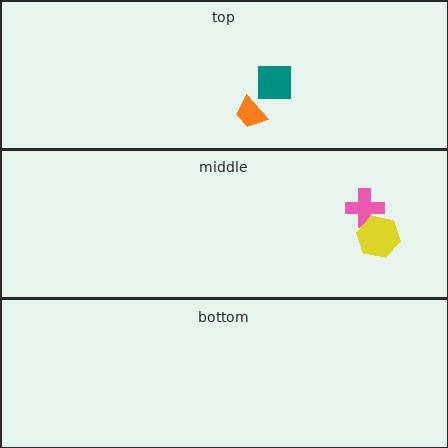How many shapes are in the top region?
2.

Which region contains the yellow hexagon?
The middle region.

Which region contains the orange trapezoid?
The top region.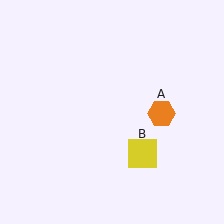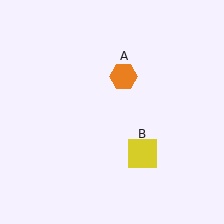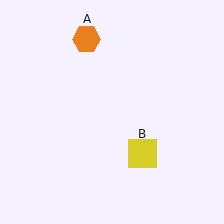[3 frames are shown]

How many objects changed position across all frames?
1 object changed position: orange hexagon (object A).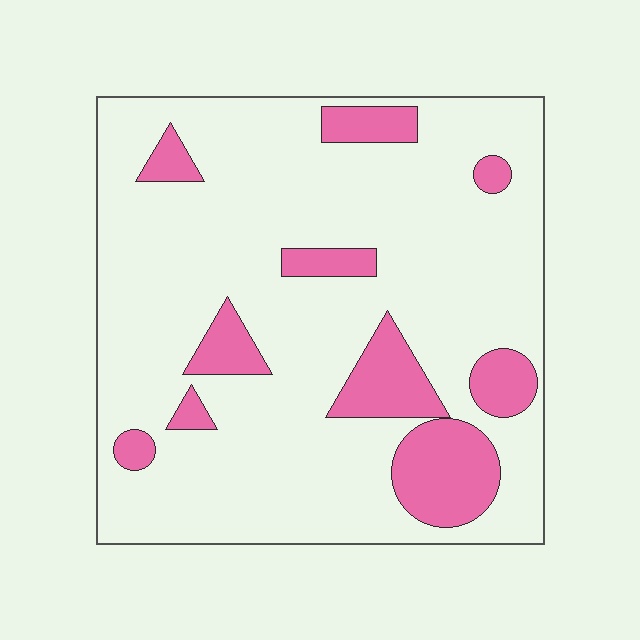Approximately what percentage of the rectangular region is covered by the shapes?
Approximately 20%.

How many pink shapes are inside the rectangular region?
10.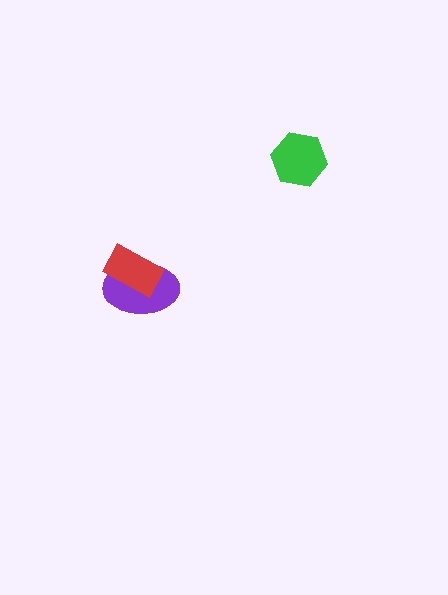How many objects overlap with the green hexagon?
0 objects overlap with the green hexagon.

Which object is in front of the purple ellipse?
The red rectangle is in front of the purple ellipse.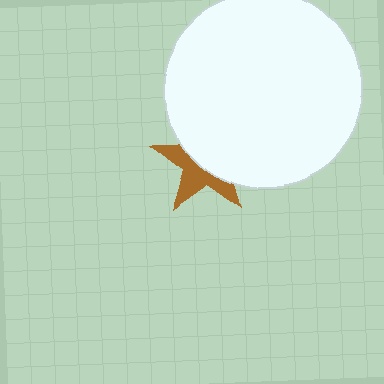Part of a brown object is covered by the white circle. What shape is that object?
It is a star.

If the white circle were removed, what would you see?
You would see the complete brown star.